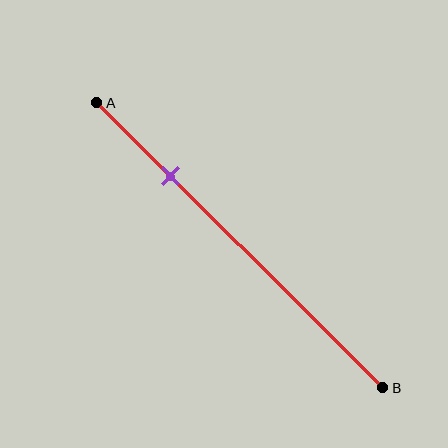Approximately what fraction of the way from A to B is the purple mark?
The purple mark is approximately 25% of the way from A to B.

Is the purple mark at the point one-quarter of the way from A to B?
Yes, the mark is approximately at the one-quarter point.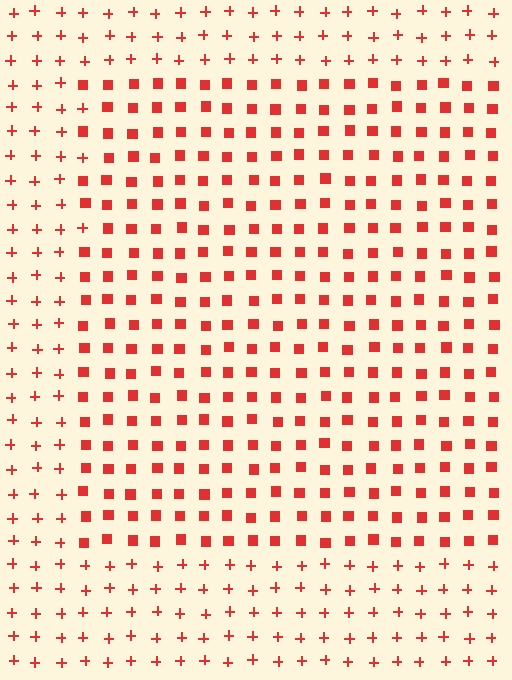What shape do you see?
I see a rectangle.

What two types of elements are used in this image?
The image uses squares inside the rectangle region and plus signs outside it.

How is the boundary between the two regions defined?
The boundary is defined by a change in element shape: squares inside vs. plus signs outside. All elements share the same color and spacing.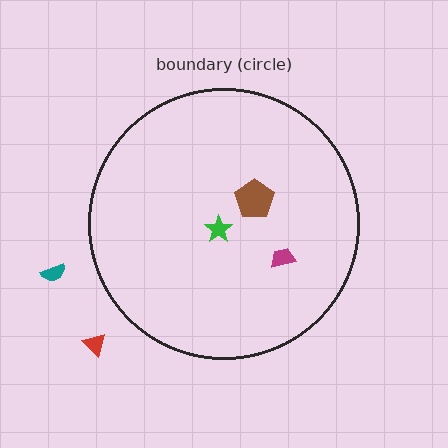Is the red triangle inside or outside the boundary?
Outside.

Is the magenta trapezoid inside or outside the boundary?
Inside.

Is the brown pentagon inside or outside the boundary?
Inside.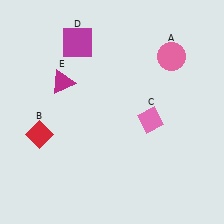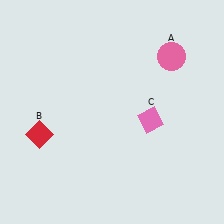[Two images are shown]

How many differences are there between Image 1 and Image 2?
There are 2 differences between the two images.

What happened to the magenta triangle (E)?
The magenta triangle (E) was removed in Image 2. It was in the top-left area of Image 1.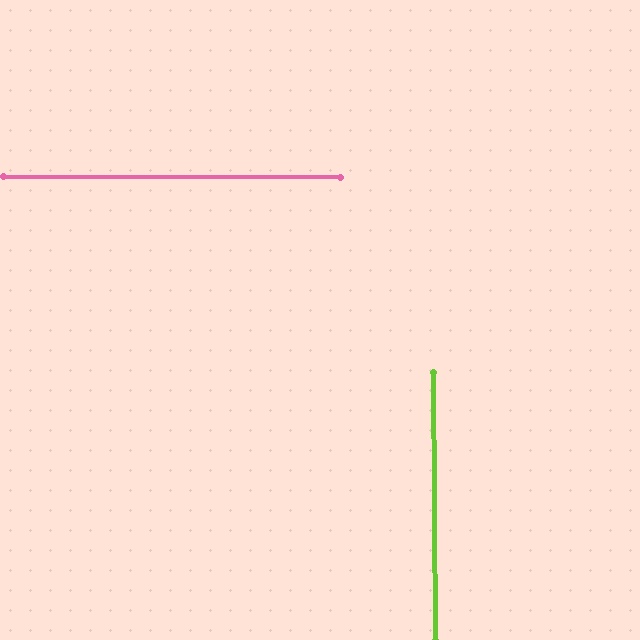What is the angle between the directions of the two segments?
Approximately 89 degrees.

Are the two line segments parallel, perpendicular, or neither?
Perpendicular — they meet at approximately 89°.